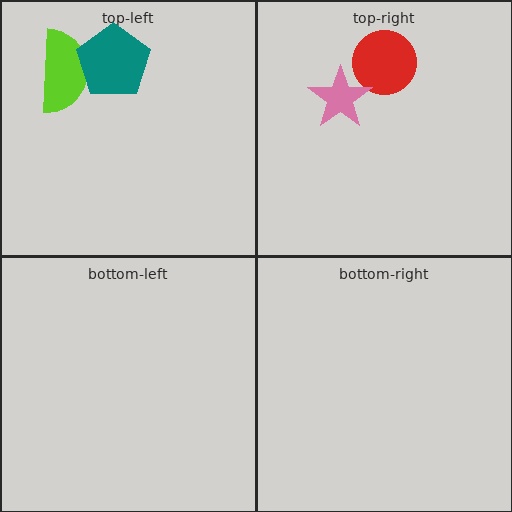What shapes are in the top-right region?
The red circle, the pink star.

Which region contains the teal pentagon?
The top-left region.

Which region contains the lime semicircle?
The top-left region.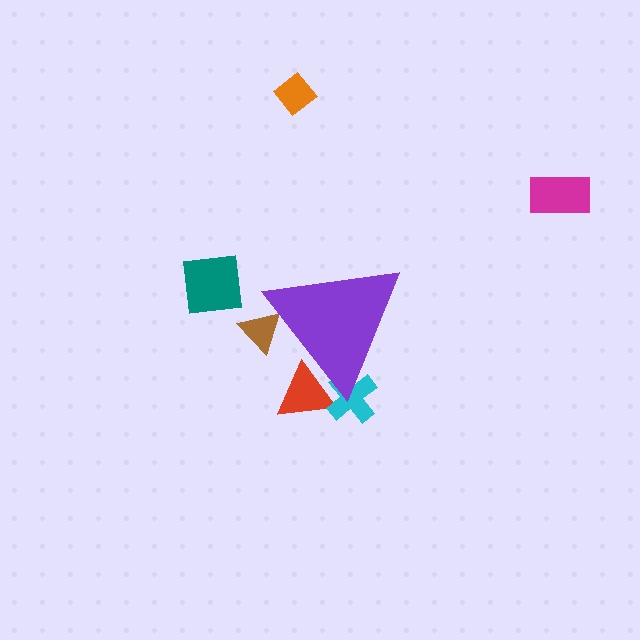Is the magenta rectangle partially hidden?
No, the magenta rectangle is fully visible.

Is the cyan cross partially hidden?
Yes, the cyan cross is partially hidden behind the purple triangle.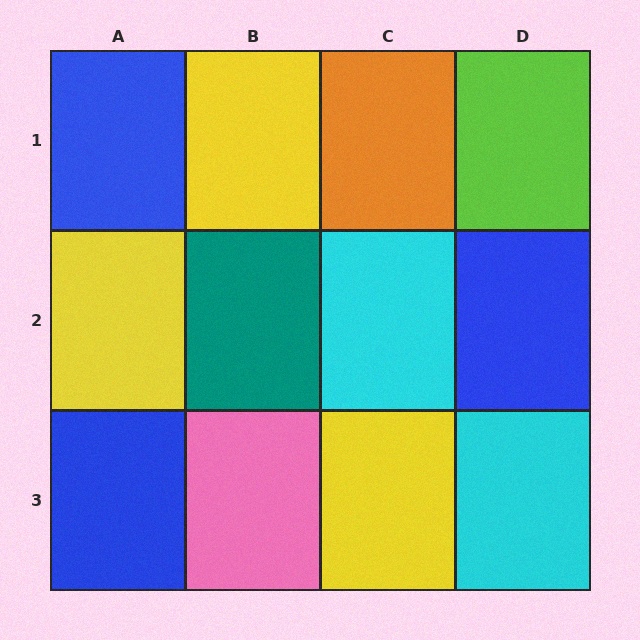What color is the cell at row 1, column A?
Blue.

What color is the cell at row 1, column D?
Lime.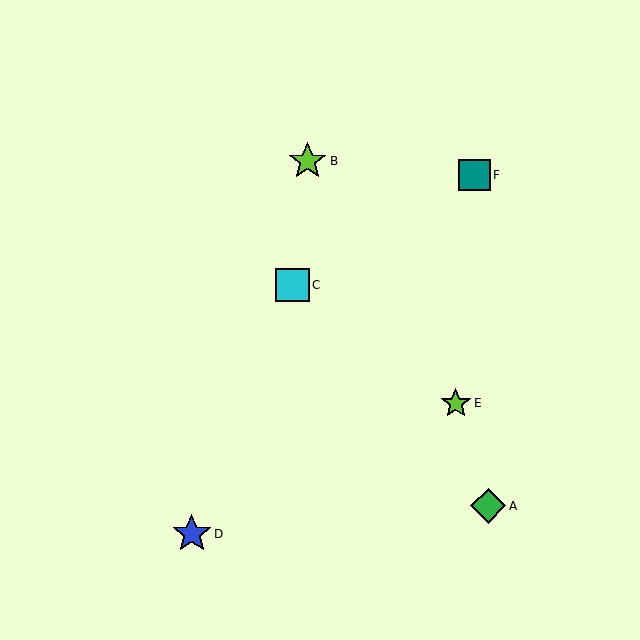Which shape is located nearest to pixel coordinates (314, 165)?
The lime star (labeled B) at (308, 161) is nearest to that location.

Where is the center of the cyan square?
The center of the cyan square is at (293, 285).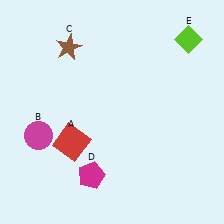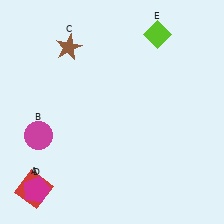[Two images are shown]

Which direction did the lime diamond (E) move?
The lime diamond (E) moved left.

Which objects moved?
The objects that moved are: the red square (A), the magenta pentagon (D), the lime diamond (E).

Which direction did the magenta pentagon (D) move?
The magenta pentagon (D) moved left.